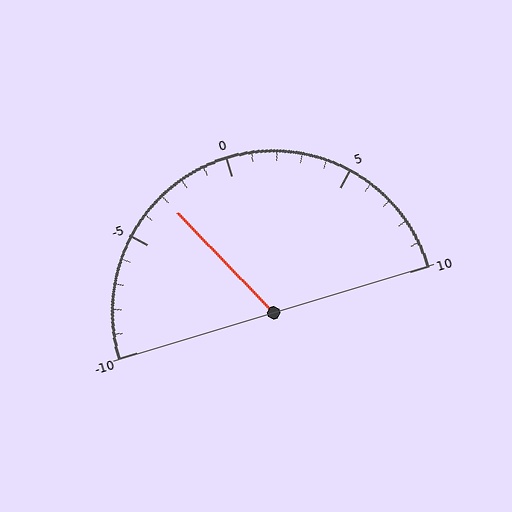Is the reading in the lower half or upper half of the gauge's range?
The reading is in the lower half of the range (-10 to 10).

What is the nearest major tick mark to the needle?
The nearest major tick mark is -5.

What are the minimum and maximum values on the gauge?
The gauge ranges from -10 to 10.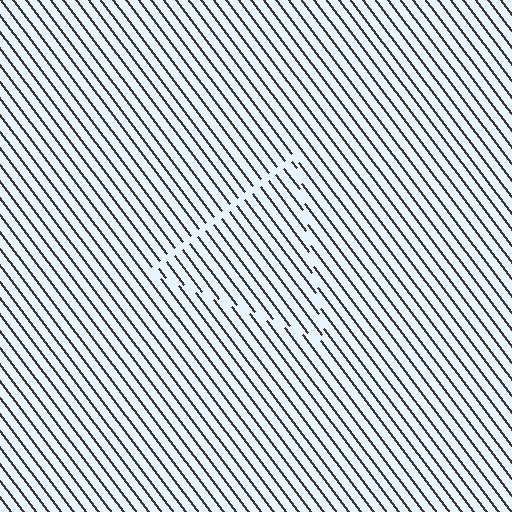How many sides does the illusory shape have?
3 sides — the line-ends trace a triangle.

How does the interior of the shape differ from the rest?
The interior of the shape contains the same grating, shifted by half a period — the contour is defined by the phase discontinuity where line-ends from the inner and outer gratings abut.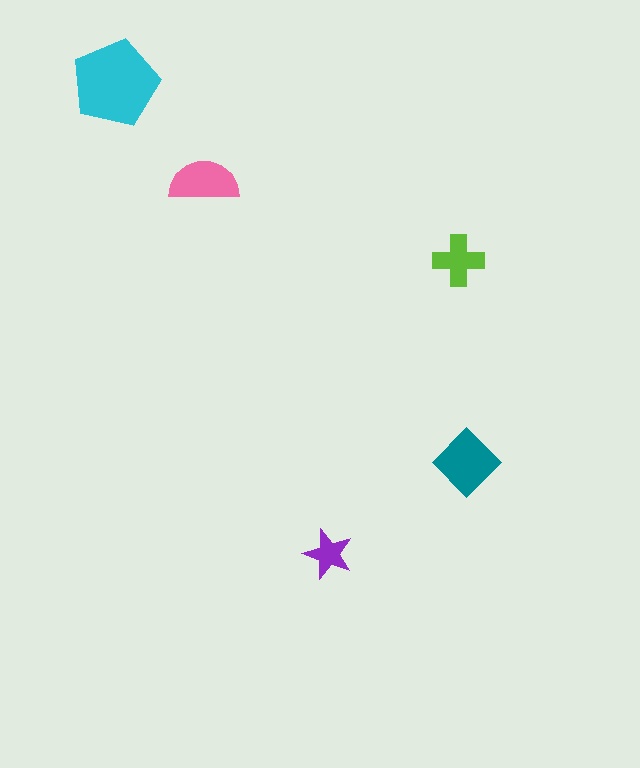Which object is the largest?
The cyan pentagon.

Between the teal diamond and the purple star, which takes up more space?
The teal diamond.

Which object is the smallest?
The purple star.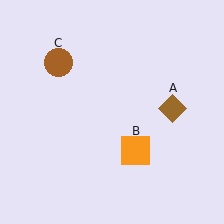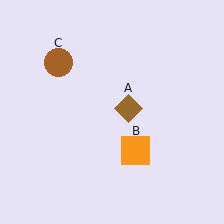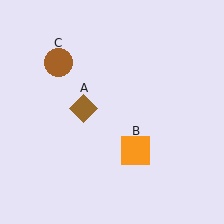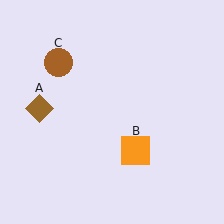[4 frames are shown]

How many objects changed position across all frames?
1 object changed position: brown diamond (object A).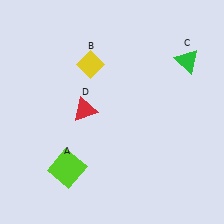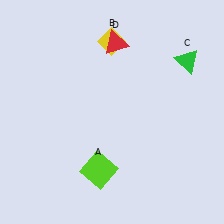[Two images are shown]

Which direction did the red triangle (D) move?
The red triangle (D) moved up.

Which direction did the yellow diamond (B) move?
The yellow diamond (B) moved up.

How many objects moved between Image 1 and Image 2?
3 objects moved between the two images.